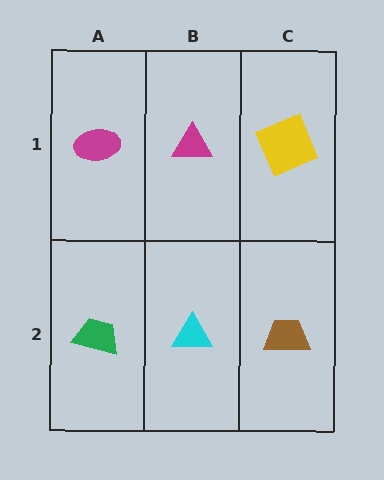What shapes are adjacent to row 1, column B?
A cyan triangle (row 2, column B), a magenta ellipse (row 1, column A), a yellow square (row 1, column C).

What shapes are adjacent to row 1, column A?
A green trapezoid (row 2, column A), a magenta triangle (row 1, column B).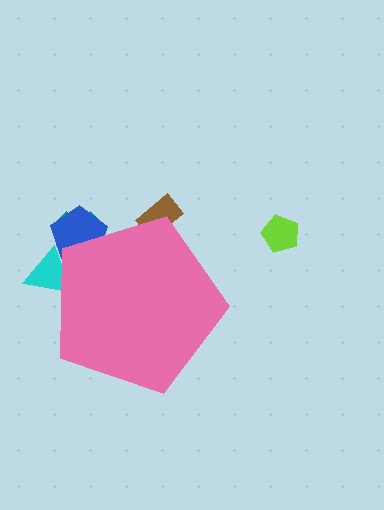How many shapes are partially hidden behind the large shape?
4 shapes are partially hidden.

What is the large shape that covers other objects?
A pink pentagon.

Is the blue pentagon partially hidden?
Yes, the blue pentagon is partially hidden behind the pink pentagon.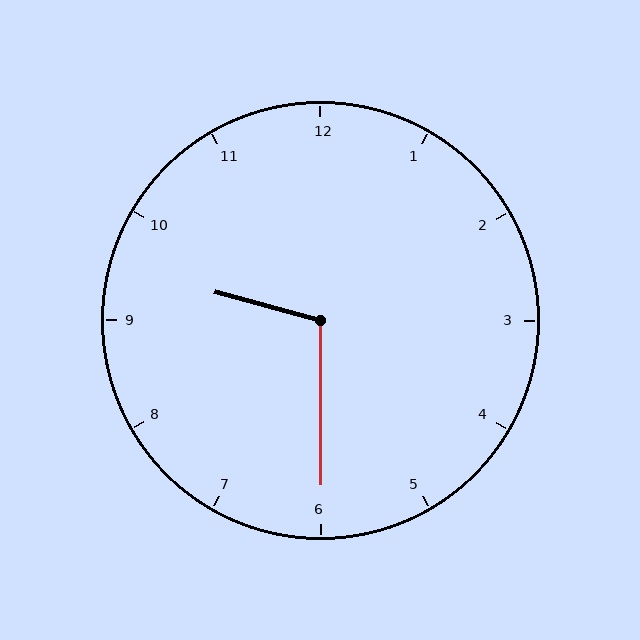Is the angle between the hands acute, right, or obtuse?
It is obtuse.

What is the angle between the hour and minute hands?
Approximately 105 degrees.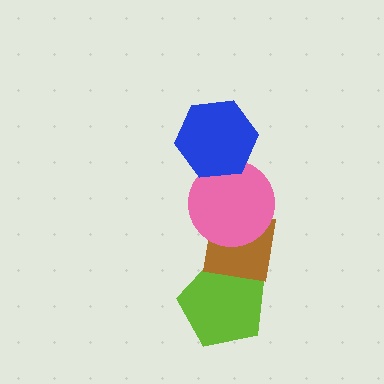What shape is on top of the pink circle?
The blue hexagon is on top of the pink circle.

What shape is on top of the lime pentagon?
The brown square is on top of the lime pentagon.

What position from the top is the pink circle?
The pink circle is 2nd from the top.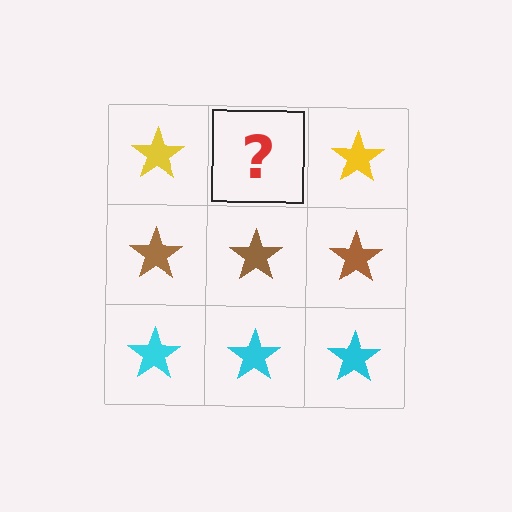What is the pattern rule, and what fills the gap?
The rule is that each row has a consistent color. The gap should be filled with a yellow star.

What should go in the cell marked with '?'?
The missing cell should contain a yellow star.